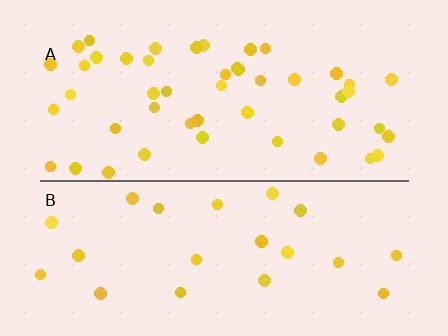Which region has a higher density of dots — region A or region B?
A (the top).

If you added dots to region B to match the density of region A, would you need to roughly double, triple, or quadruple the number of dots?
Approximately double.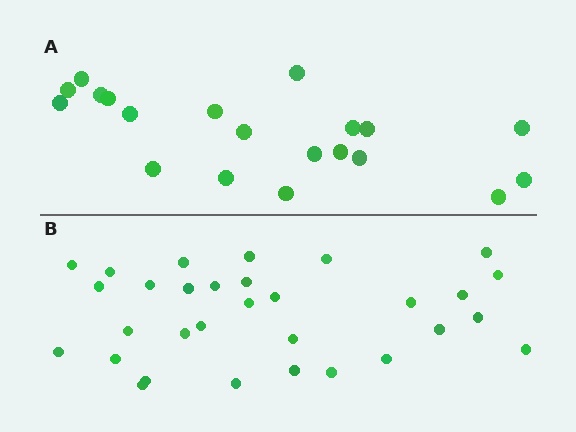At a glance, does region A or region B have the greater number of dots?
Region B (the bottom region) has more dots.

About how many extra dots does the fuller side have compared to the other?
Region B has roughly 12 or so more dots than region A.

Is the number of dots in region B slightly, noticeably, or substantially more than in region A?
Region B has substantially more. The ratio is roughly 1.6 to 1.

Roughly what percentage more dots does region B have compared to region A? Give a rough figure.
About 55% more.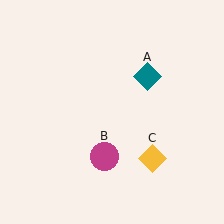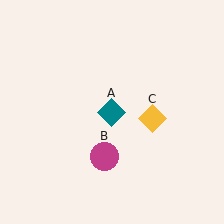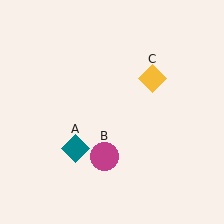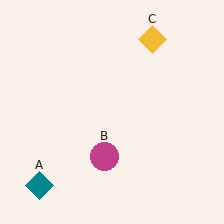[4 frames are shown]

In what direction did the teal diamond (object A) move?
The teal diamond (object A) moved down and to the left.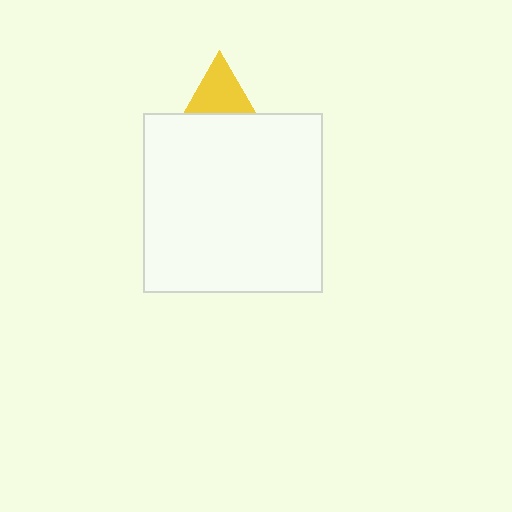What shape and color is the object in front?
The object in front is a white square.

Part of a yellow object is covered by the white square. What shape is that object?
It is a triangle.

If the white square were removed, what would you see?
You would see the complete yellow triangle.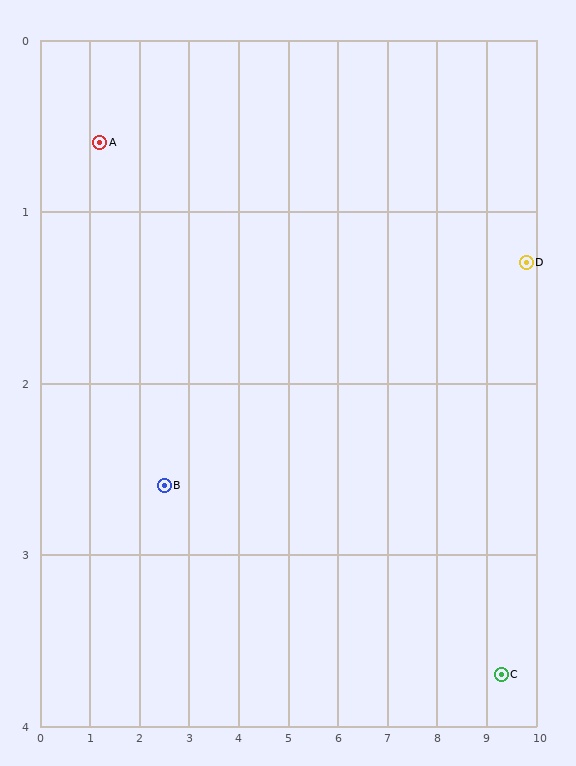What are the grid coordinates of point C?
Point C is at approximately (9.3, 3.7).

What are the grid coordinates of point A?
Point A is at approximately (1.2, 0.6).